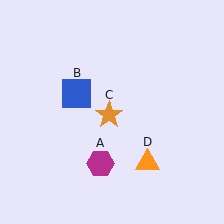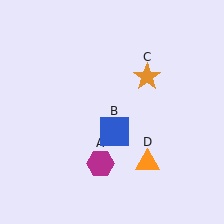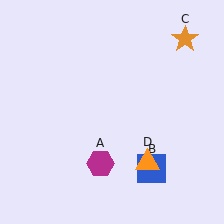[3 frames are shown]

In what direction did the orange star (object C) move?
The orange star (object C) moved up and to the right.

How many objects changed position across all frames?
2 objects changed position: blue square (object B), orange star (object C).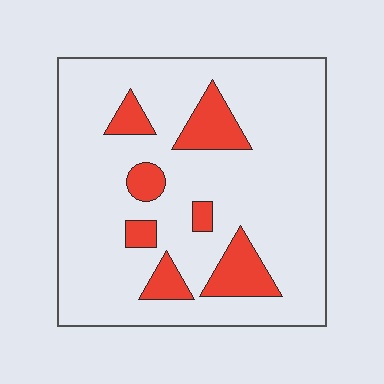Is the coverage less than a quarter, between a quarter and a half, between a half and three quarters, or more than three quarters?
Less than a quarter.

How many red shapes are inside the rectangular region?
7.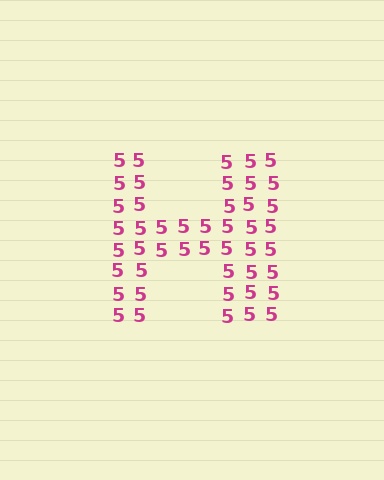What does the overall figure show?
The overall figure shows the letter H.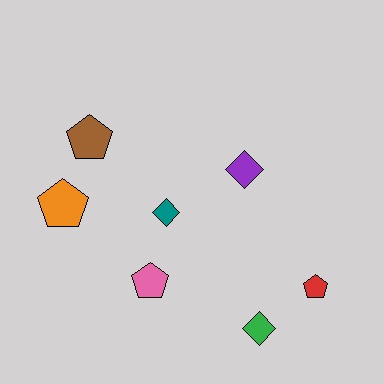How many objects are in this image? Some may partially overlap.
There are 7 objects.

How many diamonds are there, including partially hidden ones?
There are 3 diamonds.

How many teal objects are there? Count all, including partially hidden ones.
There is 1 teal object.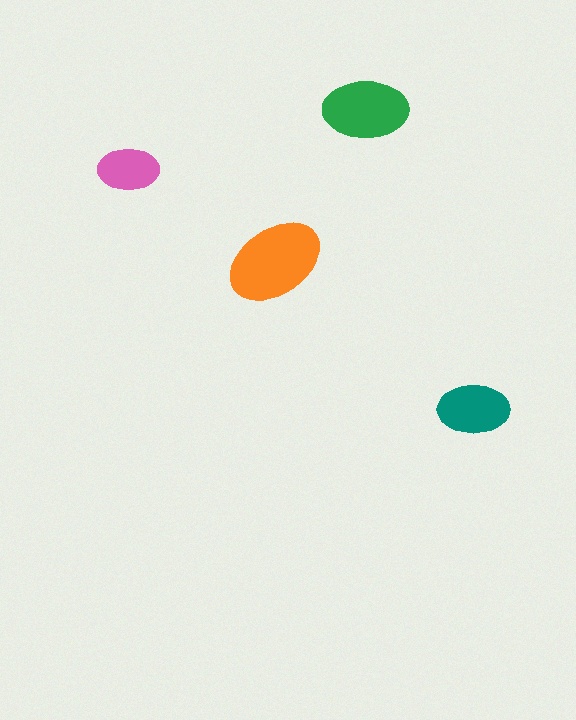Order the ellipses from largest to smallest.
the orange one, the green one, the teal one, the pink one.